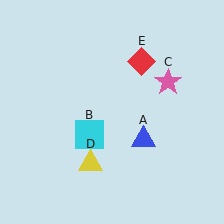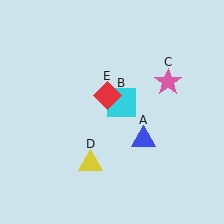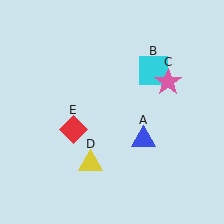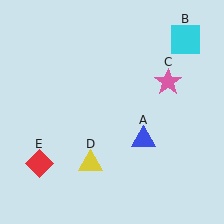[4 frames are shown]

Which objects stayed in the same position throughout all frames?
Blue triangle (object A) and pink star (object C) and yellow triangle (object D) remained stationary.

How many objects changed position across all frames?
2 objects changed position: cyan square (object B), red diamond (object E).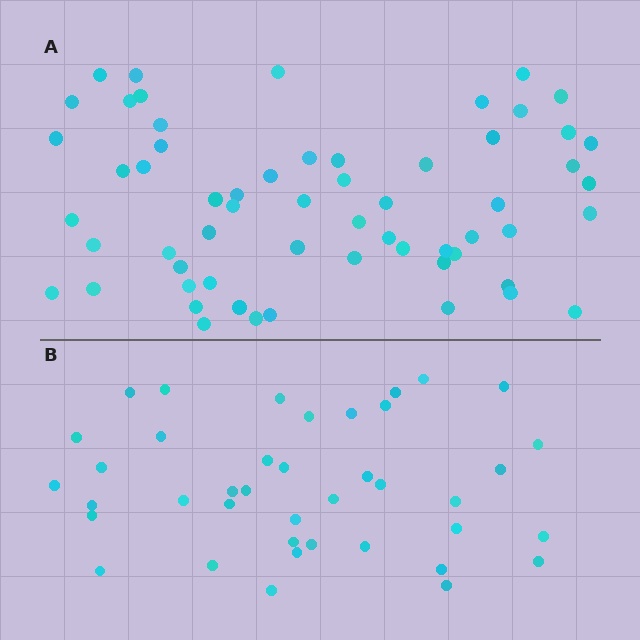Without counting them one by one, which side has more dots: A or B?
Region A (the top region) has more dots.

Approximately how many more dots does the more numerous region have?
Region A has approximately 20 more dots than region B.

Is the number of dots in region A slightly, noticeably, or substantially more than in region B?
Region A has substantially more. The ratio is roughly 1.5 to 1.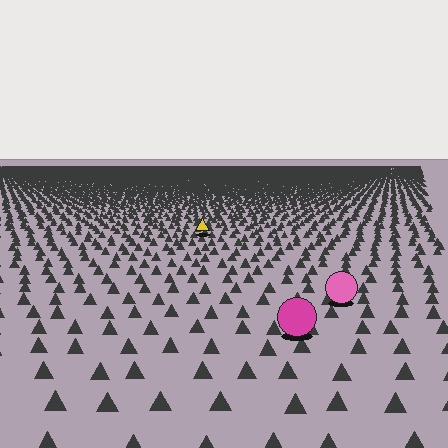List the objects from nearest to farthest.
From nearest to farthest: the magenta circle, the pink circle, the yellow triangle.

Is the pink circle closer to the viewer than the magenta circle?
No. The magenta circle is closer — you can tell from the texture gradient: the ground texture is coarser near it.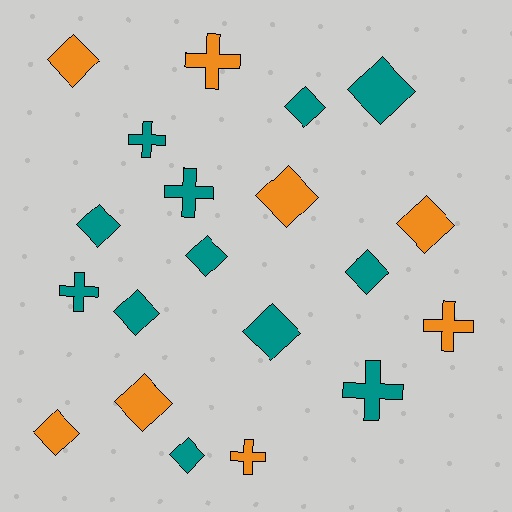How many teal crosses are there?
There are 4 teal crosses.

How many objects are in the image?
There are 20 objects.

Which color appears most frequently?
Teal, with 12 objects.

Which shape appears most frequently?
Diamond, with 13 objects.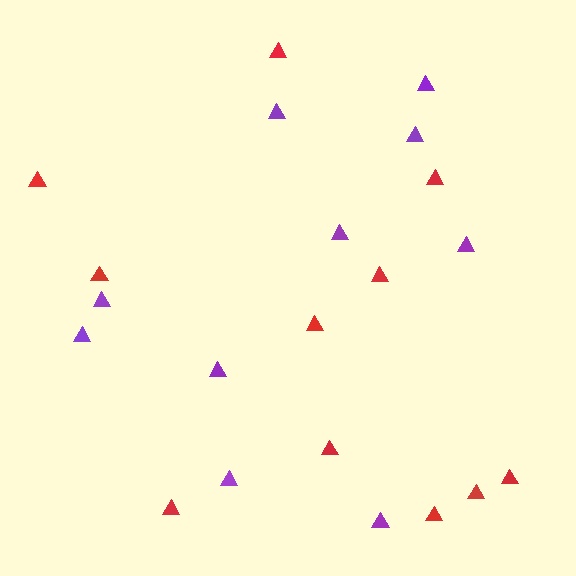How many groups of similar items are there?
There are 2 groups: one group of red triangles (11) and one group of purple triangles (10).